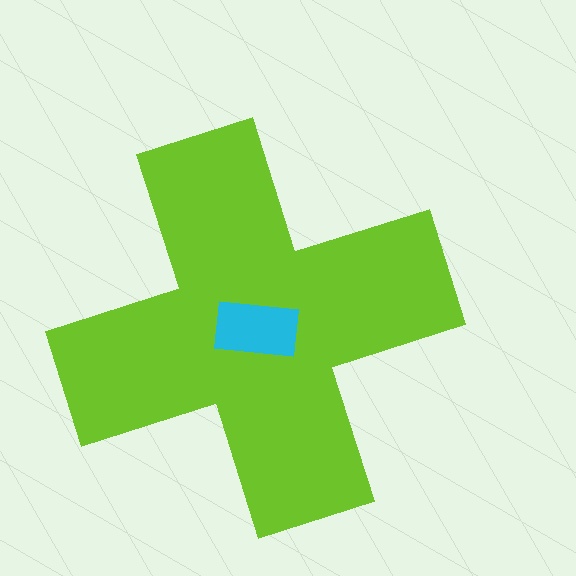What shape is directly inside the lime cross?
The cyan rectangle.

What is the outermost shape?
The lime cross.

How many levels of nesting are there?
2.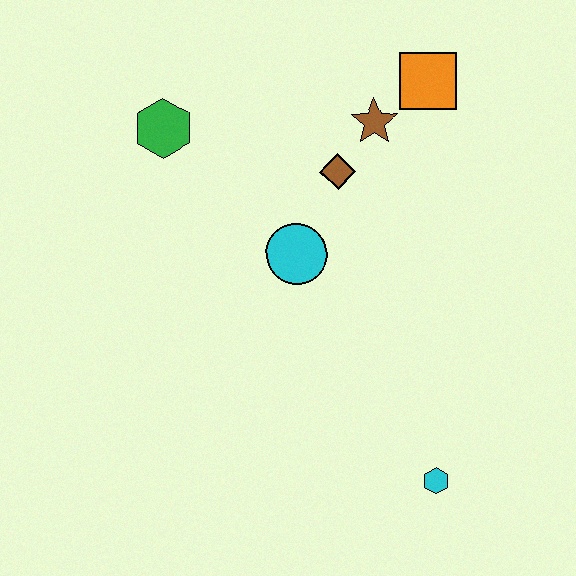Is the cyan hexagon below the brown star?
Yes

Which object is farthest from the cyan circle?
The cyan hexagon is farthest from the cyan circle.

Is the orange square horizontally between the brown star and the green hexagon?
No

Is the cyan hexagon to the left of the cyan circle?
No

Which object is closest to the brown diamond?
The brown star is closest to the brown diamond.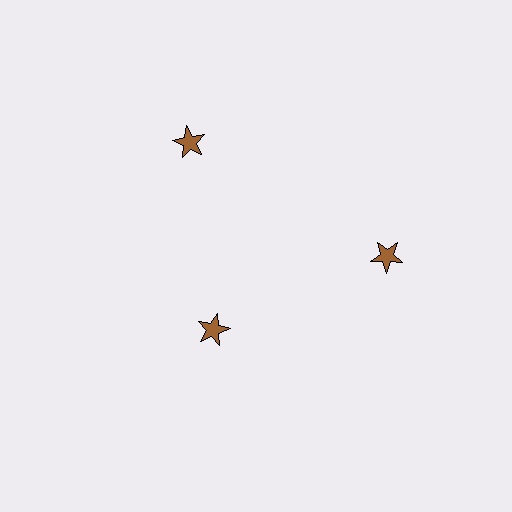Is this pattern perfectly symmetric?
No. The 3 brown stars are arranged in a ring, but one element near the 7 o'clock position is pulled inward toward the center, breaking the 3-fold rotational symmetry.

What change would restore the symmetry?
The symmetry would be restored by moving it outward, back onto the ring so that all 3 stars sit at equal angles and equal distance from the center.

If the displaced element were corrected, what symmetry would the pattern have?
It would have 3-fold rotational symmetry — the pattern would map onto itself every 120 degrees.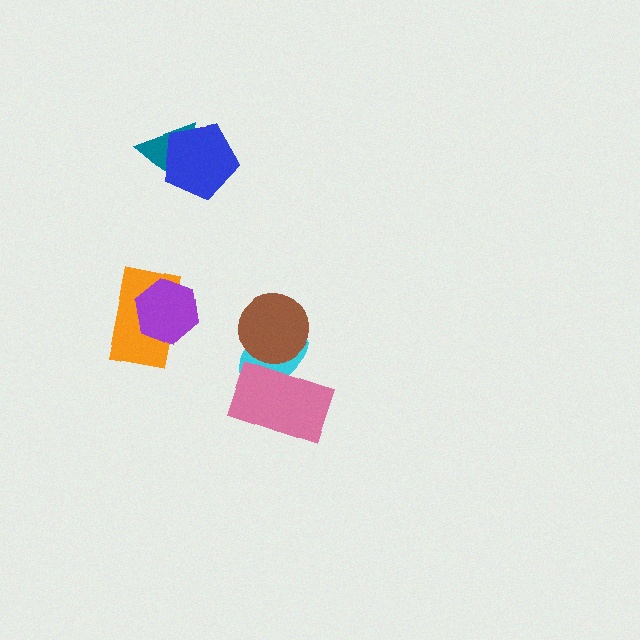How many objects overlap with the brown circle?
1 object overlaps with the brown circle.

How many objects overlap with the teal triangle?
1 object overlaps with the teal triangle.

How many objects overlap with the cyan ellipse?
2 objects overlap with the cyan ellipse.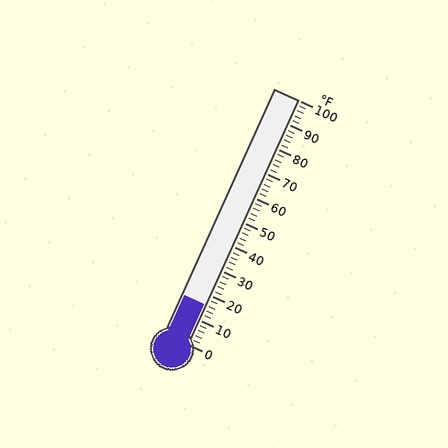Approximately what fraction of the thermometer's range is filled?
The thermometer is filled to approximately 15% of its range.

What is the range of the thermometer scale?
The thermometer scale ranges from 0°F to 100°F.